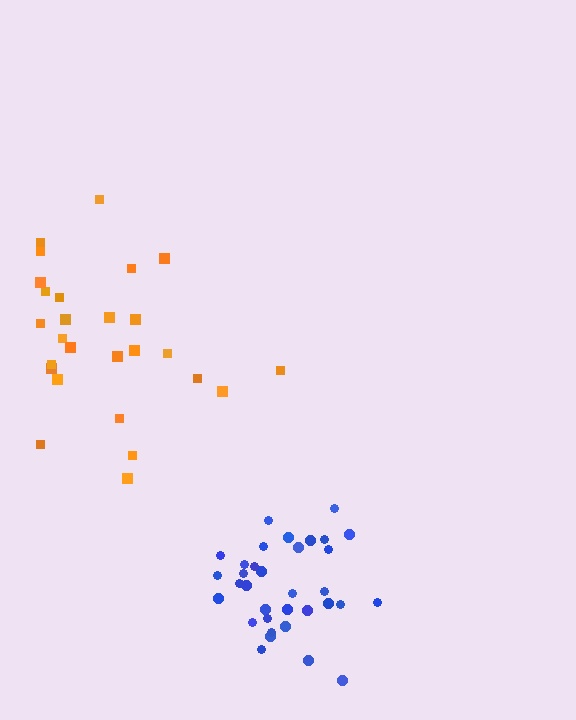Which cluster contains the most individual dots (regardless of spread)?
Blue (34).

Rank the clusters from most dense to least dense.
blue, orange.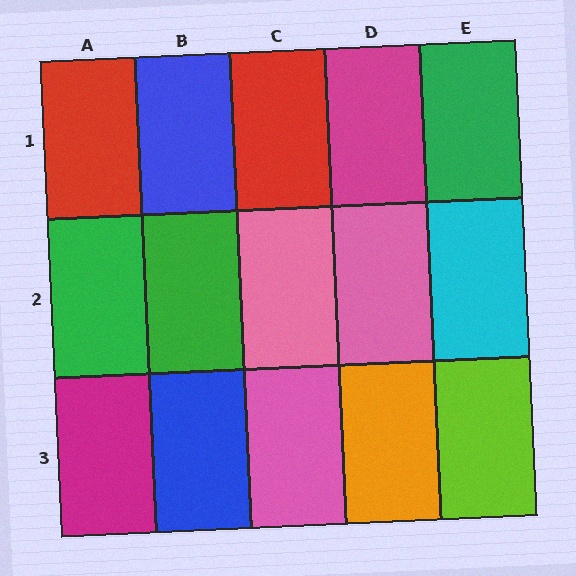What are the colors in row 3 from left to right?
Magenta, blue, pink, orange, lime.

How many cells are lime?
1 cell is lime.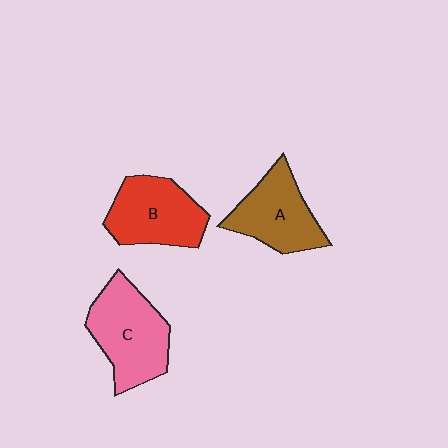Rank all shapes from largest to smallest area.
From largest to smallest: C (pink), B (red), A (brown).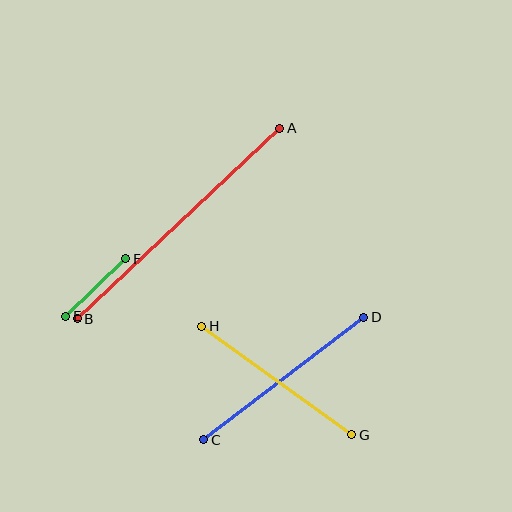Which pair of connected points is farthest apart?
Points A and B are farthest apart.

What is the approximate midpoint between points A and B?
The midpoint is at approximately (178, 223) pixels.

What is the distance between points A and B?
The distance is approximately 278 pixels.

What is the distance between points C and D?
The distance is approximately 201 pixels.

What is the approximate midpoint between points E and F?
The midpoint is at approximately (96, 288) pixels.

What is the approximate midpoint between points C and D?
The midpoint is at approximately (284, 379) pixels.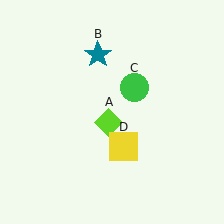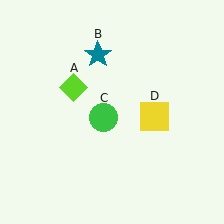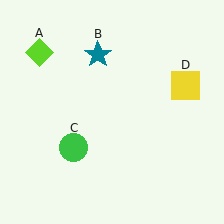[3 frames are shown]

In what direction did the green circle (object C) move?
The green circle (object C) moved down and to the left.